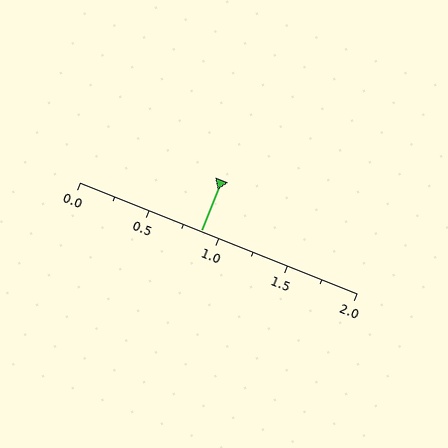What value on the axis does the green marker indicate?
The marker indicates approximately 0.88.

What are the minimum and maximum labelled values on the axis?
The axis runs from 0.0 to 2.0.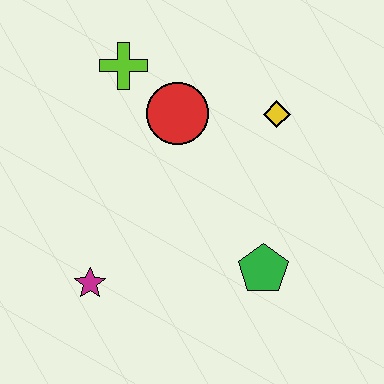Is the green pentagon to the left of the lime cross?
No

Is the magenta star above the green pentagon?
No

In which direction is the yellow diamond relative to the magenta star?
The yellow diamond is to the right of the magenta star.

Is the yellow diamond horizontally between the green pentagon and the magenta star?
No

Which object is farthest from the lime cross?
The green pentagon is farthest from the lime cross.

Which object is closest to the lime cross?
The red circle is closest to the lime cross.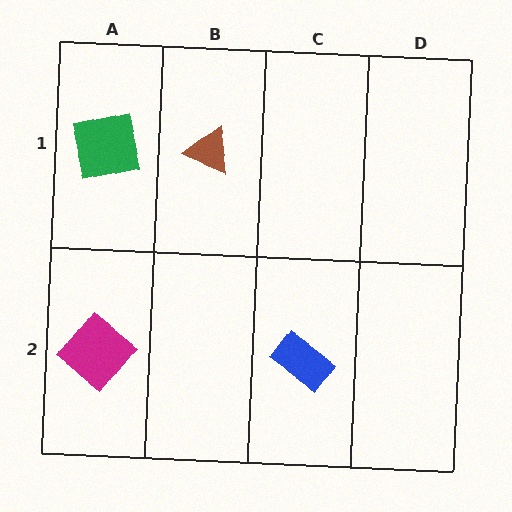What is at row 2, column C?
A blue rectangle.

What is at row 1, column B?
A brown triangle.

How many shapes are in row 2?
2 shapes.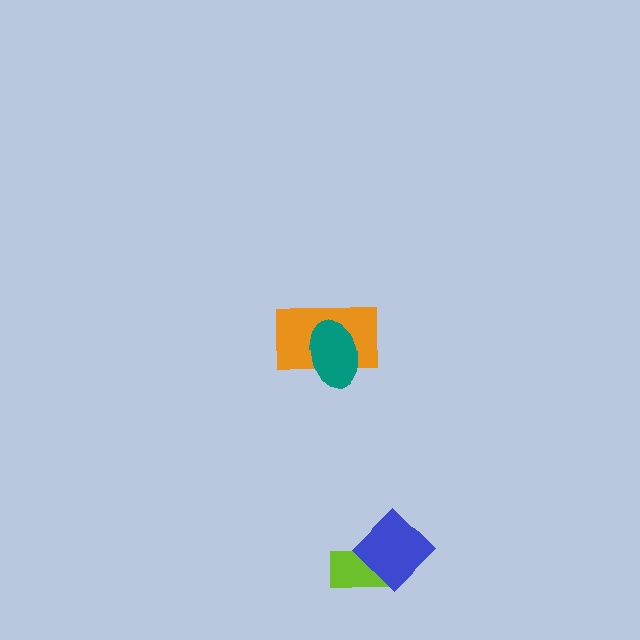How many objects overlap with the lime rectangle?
1 object overlaps with the lime rectangle.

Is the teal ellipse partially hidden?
No, no other shape covers it.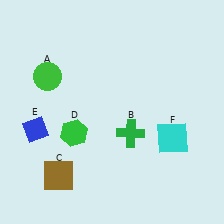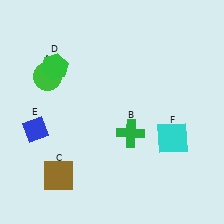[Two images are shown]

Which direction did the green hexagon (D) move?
The green hexagon (D) moved up.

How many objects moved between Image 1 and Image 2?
1 object moved between the two images.